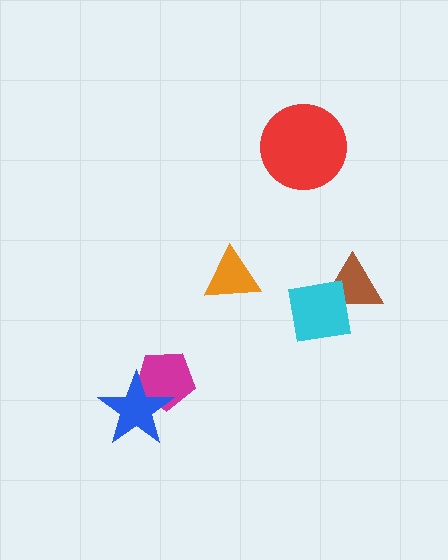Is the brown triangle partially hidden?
Yes, it is partially covered by another shape.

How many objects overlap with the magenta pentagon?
1 object overlaps with the magenta pentagon.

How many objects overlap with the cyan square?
1 object overlaps with the cyan square.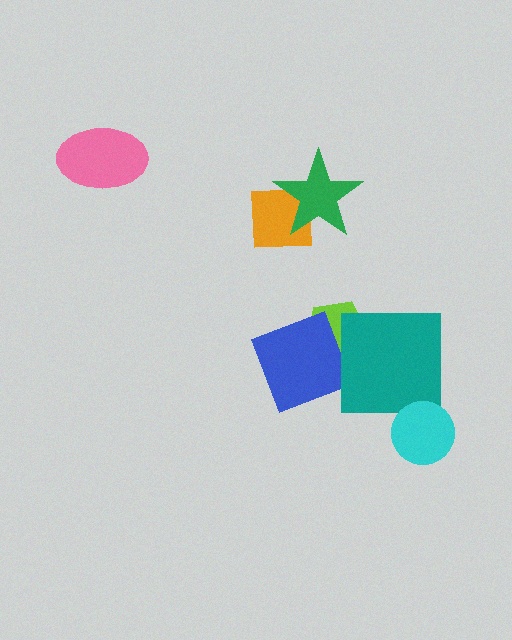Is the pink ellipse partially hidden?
No, no other shape covers it.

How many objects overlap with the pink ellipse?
0 objects overlap with the pink ellipse.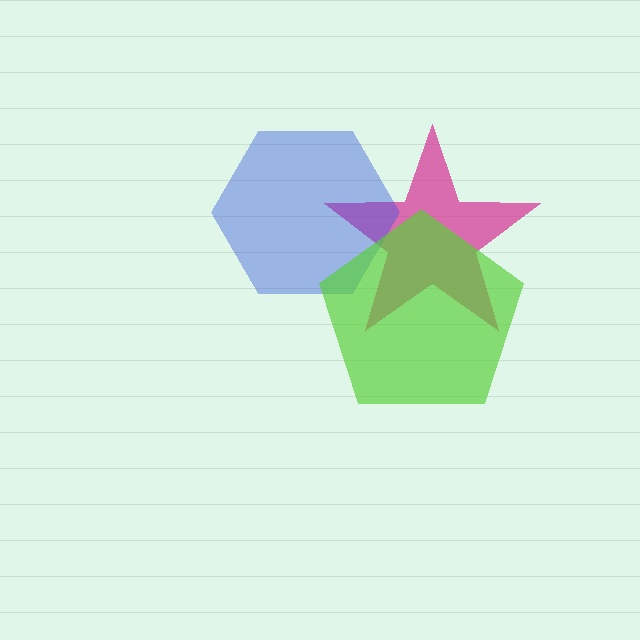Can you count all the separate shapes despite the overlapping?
Yes, there are 3 separate shapes.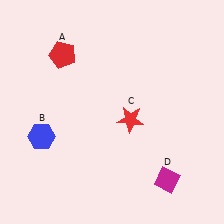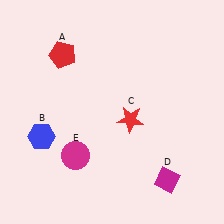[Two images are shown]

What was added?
A magenta circle (E) was added in Image 2.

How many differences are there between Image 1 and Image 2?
There is 1 difference between the two images.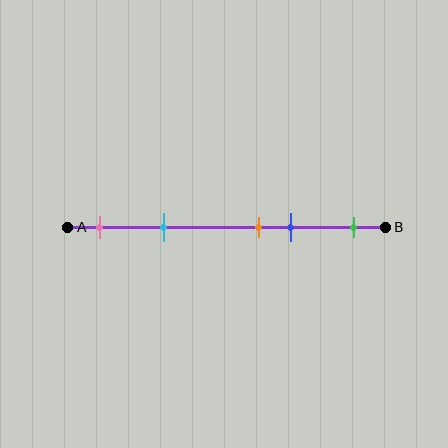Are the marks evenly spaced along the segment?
No, the marks are not evenly spaced.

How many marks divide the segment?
There are 5 marks dividing the segment.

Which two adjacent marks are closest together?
The orange and blue marks are the closest adjacent pair.